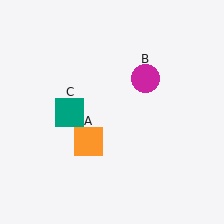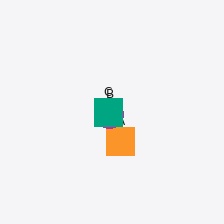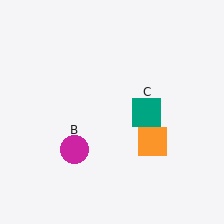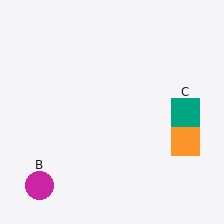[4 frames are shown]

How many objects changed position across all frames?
3 objects changed position: orange square (object A), magenta circle (object B), teal square (object C).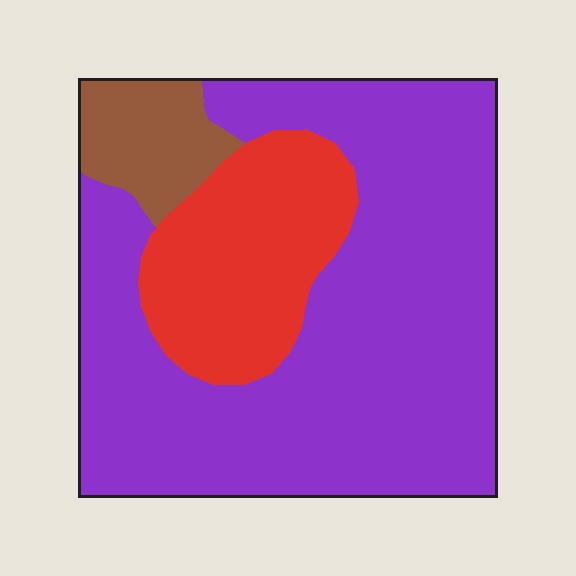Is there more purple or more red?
Purple.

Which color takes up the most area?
Purple, at roughly 70%.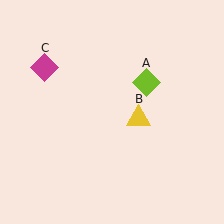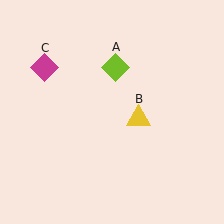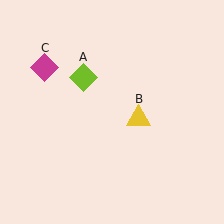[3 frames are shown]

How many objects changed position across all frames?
1 object changed position: lime diamond (object A).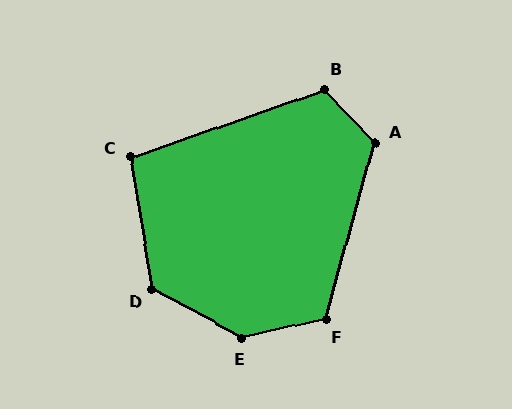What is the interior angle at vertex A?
Approximately 121 degrees (obtuse).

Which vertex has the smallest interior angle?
C, at approximately 100 degrees.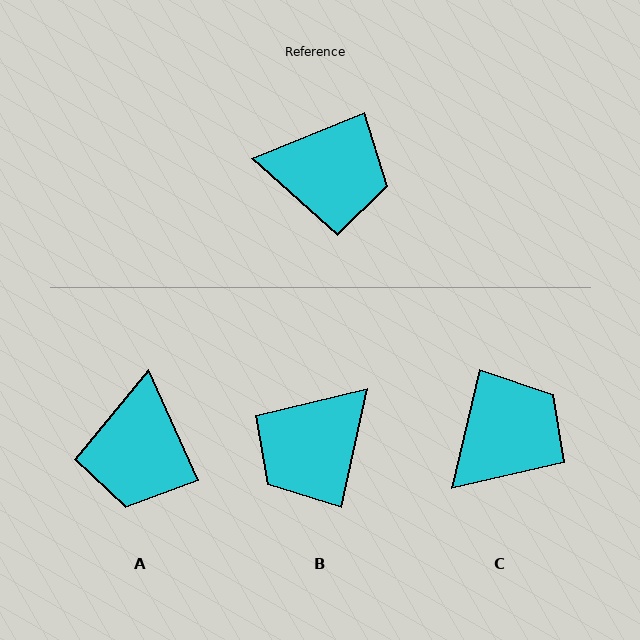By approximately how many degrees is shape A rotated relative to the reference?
Approximately 88 degrees clockwise.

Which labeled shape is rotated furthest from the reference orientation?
B, about 125 degrees away.